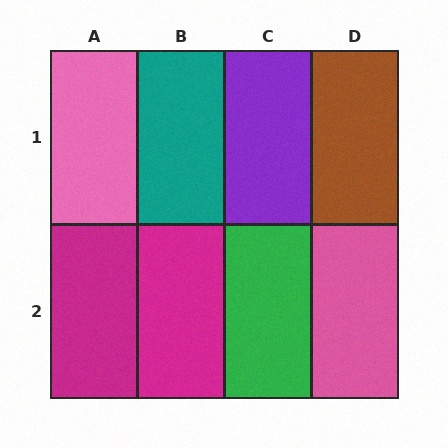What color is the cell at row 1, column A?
Pink.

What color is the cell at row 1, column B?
Teal.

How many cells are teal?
1 cell is teal.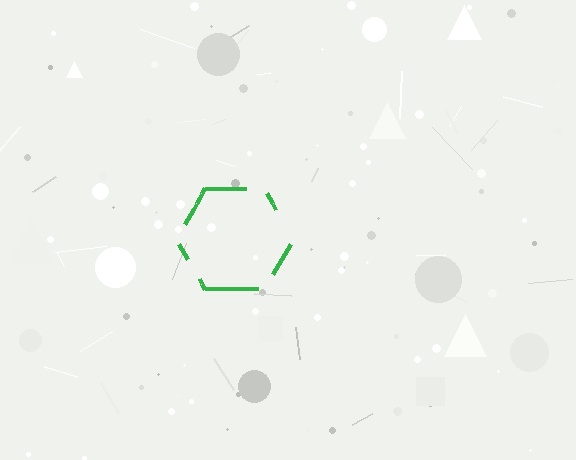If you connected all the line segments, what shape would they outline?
They would outline a hexagon.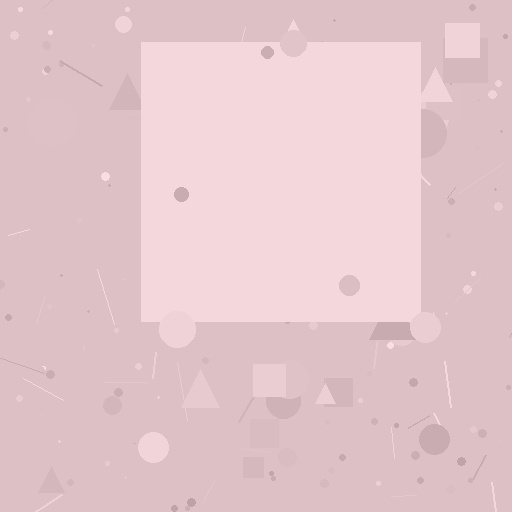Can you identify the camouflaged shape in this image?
The camouflaged shape is a square.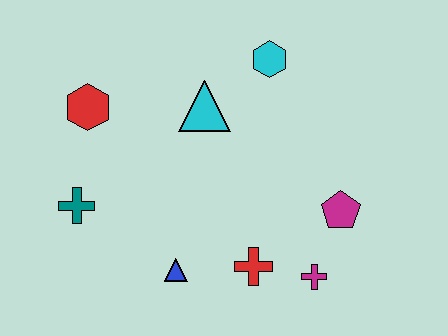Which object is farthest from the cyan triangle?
The magenta cross is farthest from the cyan triangle.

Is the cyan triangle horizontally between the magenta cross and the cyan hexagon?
No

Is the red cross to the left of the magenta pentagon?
Yes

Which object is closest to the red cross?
The magenta cross is closest to the red cross.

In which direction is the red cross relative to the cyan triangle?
The red cross is below the cyan triangle.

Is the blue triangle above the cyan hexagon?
No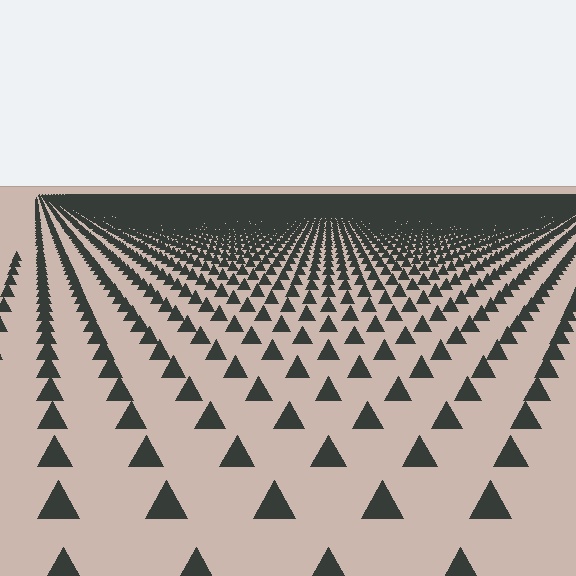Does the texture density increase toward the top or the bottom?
Density increases toward the top.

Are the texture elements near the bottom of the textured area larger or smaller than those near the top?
Larger. Near the bottom, elements are closer to the viewer and appear at a bigger on-screen size.